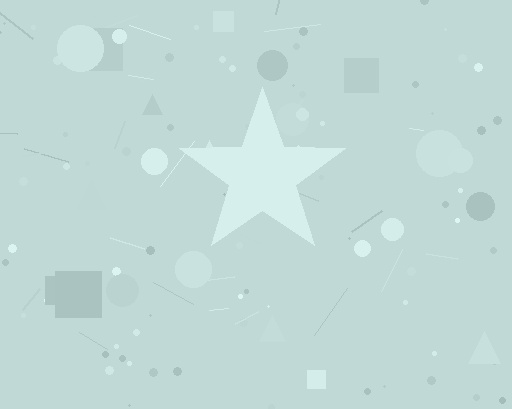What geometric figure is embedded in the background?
A star is embedded in the background.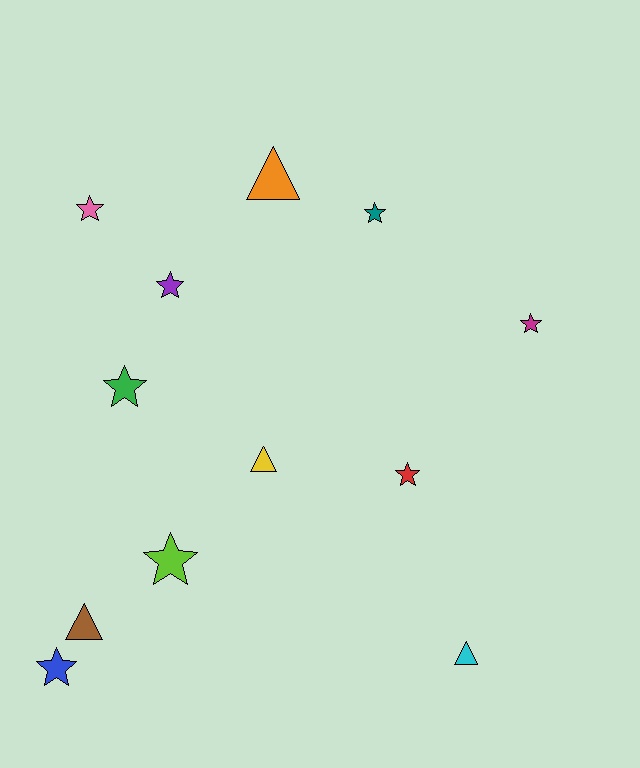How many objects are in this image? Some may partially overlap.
There are 12 objects.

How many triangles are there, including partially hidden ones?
There are 4 triangles.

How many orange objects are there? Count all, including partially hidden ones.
There is 1 orange object.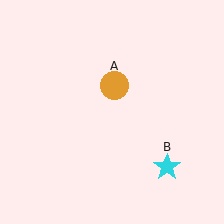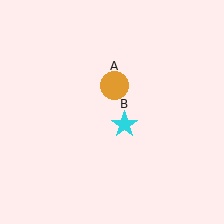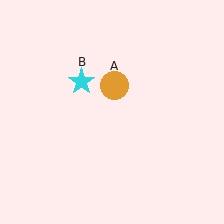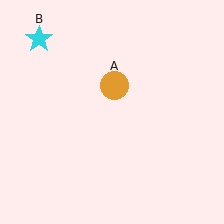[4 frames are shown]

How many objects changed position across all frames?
1 object changed position: cyan star (object B).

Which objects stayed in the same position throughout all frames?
Orange circle (object A) remained stationary.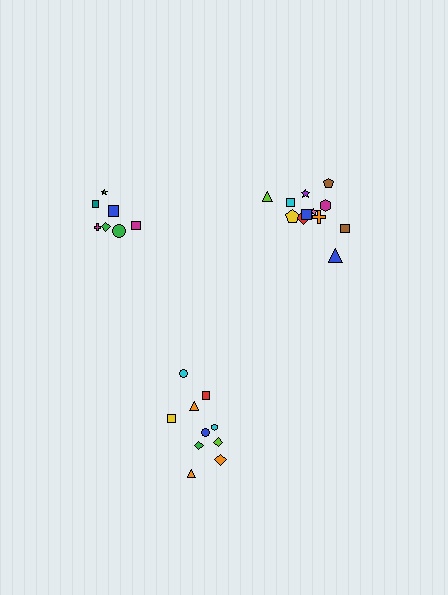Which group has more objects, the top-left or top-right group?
The top-right group.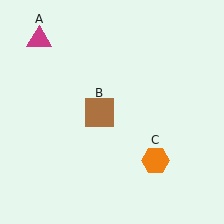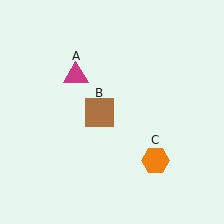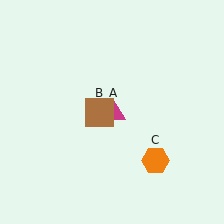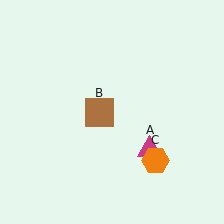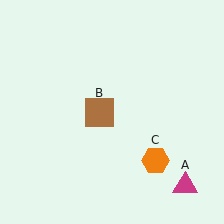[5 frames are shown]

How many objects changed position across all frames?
1 object changed position: magenta triangle (object A).